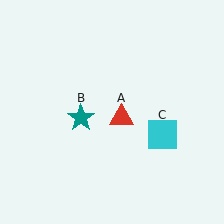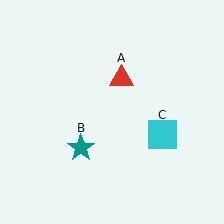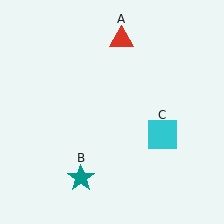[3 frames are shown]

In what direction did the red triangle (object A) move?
The red triangle (object A) moved up.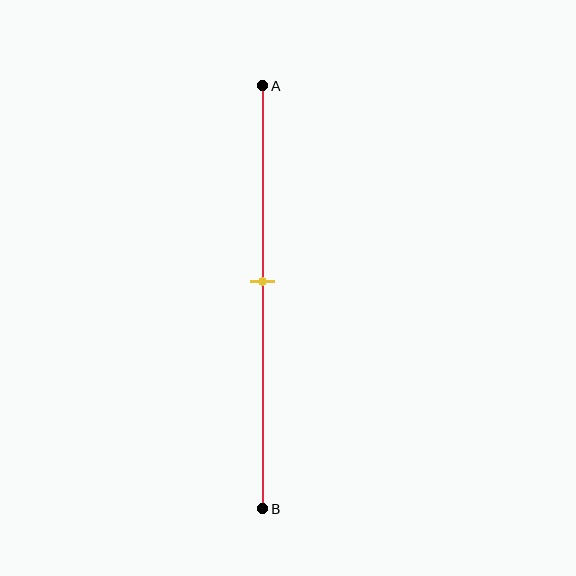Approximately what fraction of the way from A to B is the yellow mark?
The yellow mark is approximately 45% of the way from A to B.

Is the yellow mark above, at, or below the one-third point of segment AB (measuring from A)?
The yellow mark is below the one-third point of segment AB.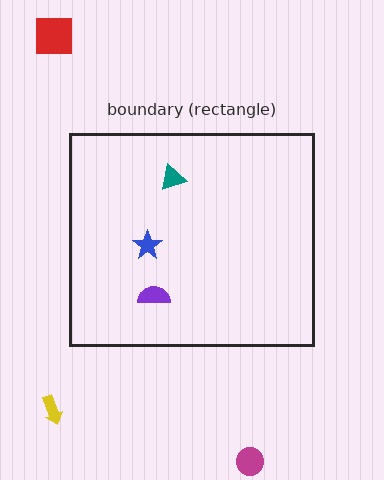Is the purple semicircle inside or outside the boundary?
Inside.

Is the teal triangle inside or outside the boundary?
Inside.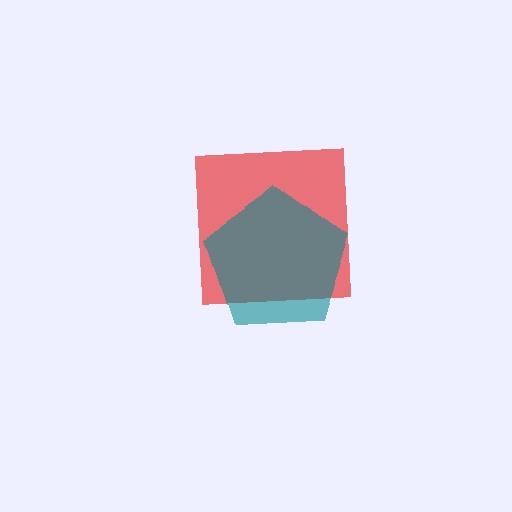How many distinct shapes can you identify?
There are 2 distinct shapes: a red square, a teal pentagon.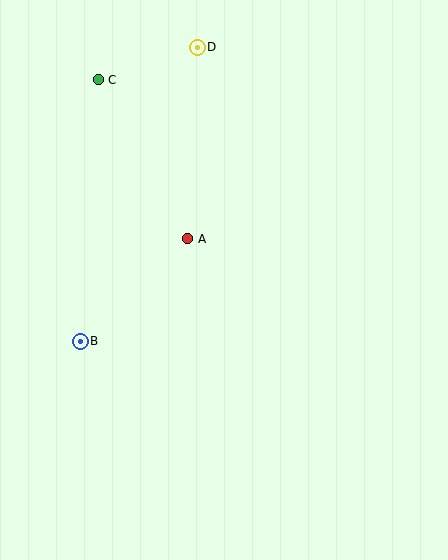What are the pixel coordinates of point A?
Point A is at (188, 239).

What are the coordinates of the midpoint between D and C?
The midpoint between D and C is at (148, 63).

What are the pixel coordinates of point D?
Point D is at (197, 47).